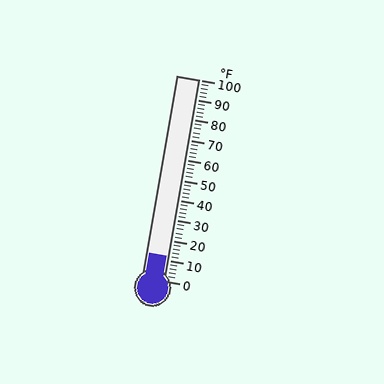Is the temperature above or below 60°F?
The temperature is below 60°F.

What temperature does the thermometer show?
The thermometer shows approximately 12°F.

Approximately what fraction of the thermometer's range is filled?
The thermometer is filled to approximately 10% of its range.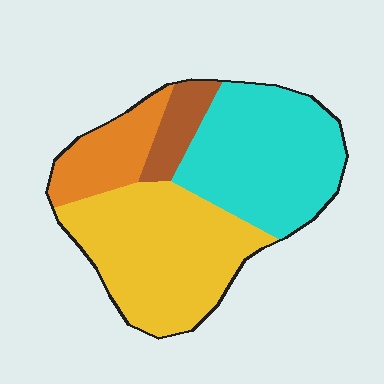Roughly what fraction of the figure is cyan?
Cyan takes up between a third and a half of the figure.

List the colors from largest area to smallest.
From largest to smallest: yellow, cyan, orange, brown.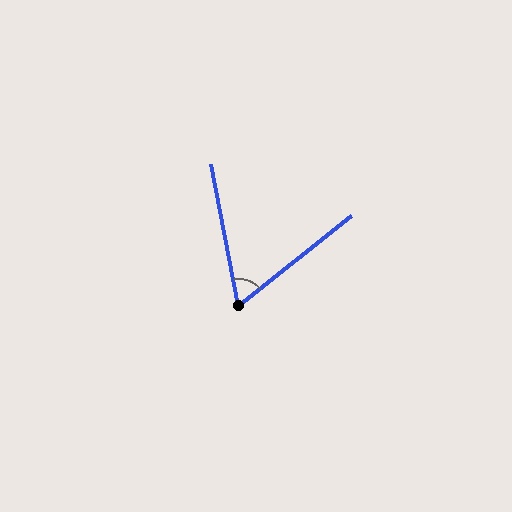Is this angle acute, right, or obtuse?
It is acute.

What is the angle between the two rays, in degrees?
Approximately 62 degrees.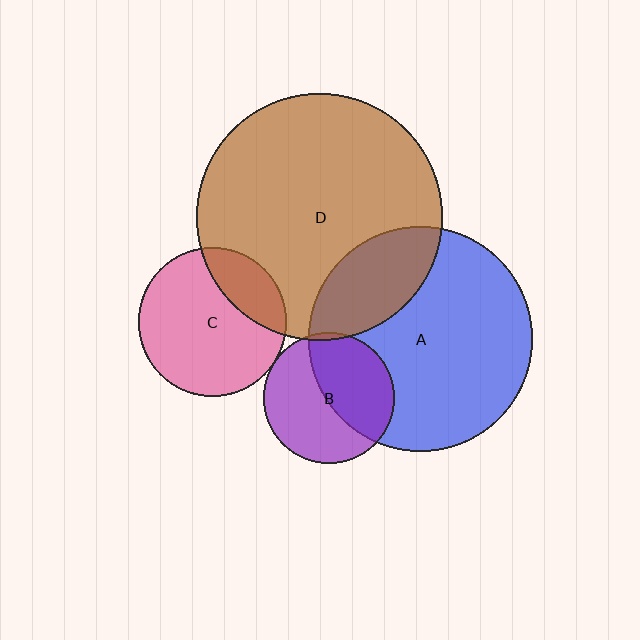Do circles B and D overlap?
Yes.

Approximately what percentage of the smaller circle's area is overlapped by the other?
Approximately 5%.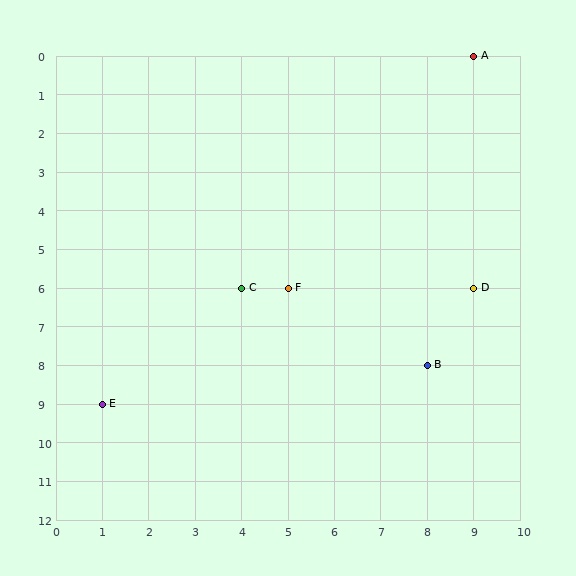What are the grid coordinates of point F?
Point F is at grid coordinates (5, 6).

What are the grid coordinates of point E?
Point E is at grid coordinates (1, 9).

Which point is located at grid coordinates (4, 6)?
Point C is at (4, 6).